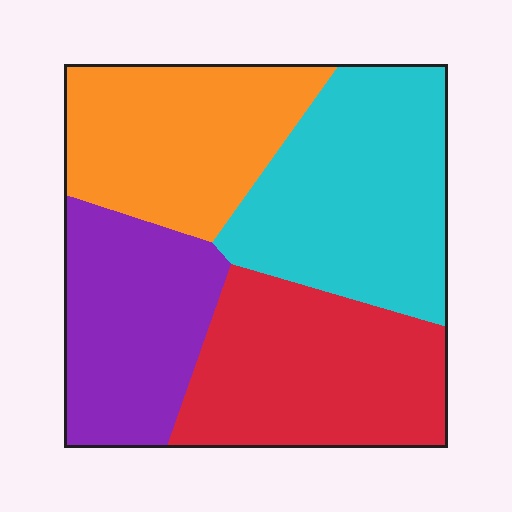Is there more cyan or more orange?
Cyan.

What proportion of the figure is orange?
Orange takes up between a sixth and a third of the figure.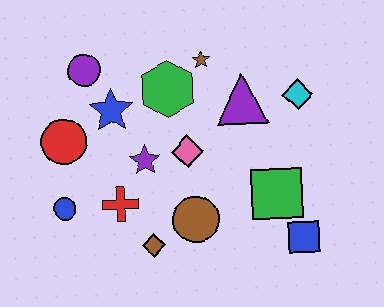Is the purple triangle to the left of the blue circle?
No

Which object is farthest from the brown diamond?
The cyan diamond is farthest from the brown diamond.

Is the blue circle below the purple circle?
Yes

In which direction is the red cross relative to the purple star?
The red cross is below the purple star.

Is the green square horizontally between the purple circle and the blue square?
Yes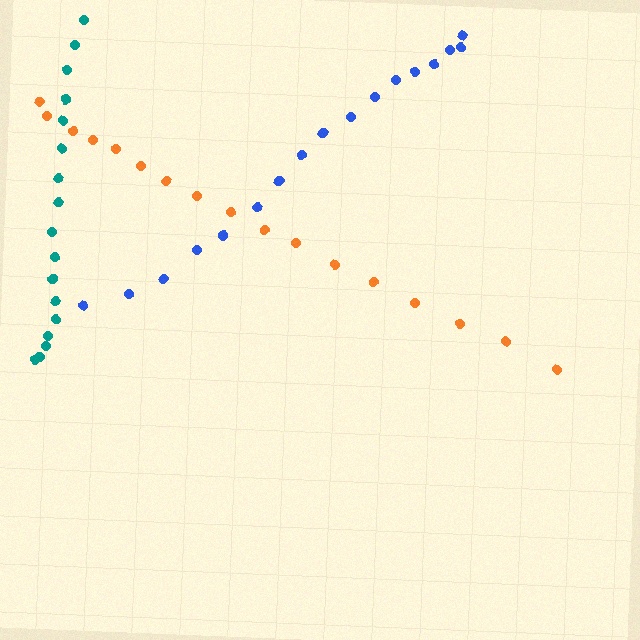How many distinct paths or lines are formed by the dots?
There are 3 distinct paths.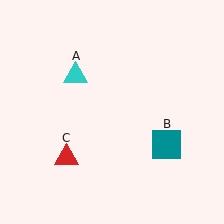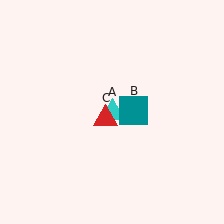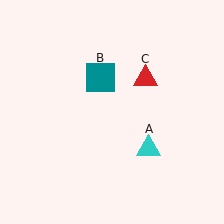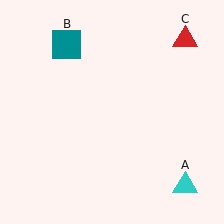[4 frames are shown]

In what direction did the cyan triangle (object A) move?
The cyan triangle (object A) moved down and to the right.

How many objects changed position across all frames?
3 objects changed position: cyan triangle (object A), teal square (object B), red triangle (object C).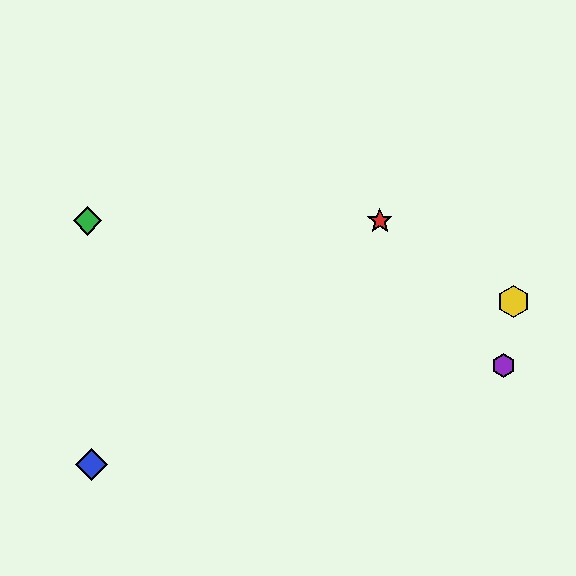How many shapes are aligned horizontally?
2 shapes (the red star, the green diamond) are aligned horizontally.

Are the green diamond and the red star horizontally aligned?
Yes, both are at y≈221.